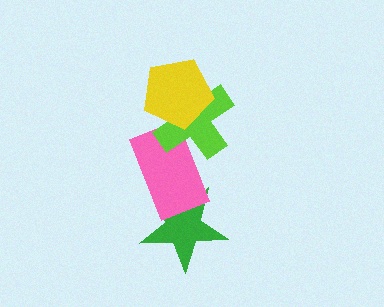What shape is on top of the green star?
The pink rectangle is on top of the green star.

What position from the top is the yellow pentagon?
The yellow pentagon is 1st from the top.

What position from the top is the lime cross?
The lime cross is 2nd from the top.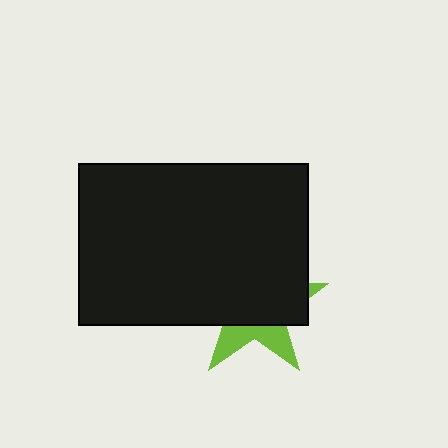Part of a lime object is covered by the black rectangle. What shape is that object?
It is a star.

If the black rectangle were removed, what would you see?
You would see the complete lime star.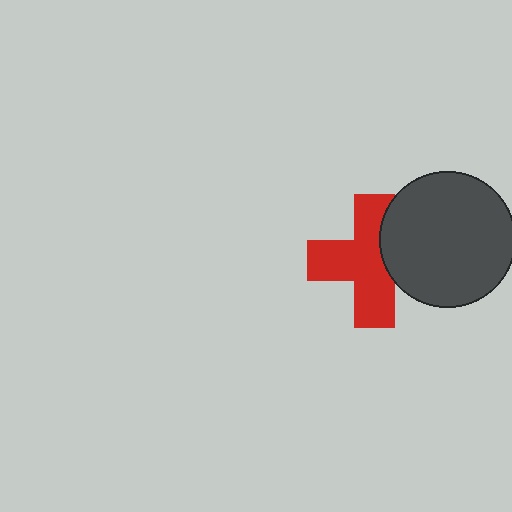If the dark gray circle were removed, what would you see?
You would see the complete red cross.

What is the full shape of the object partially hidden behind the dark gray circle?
The partially hidden object is a red cross.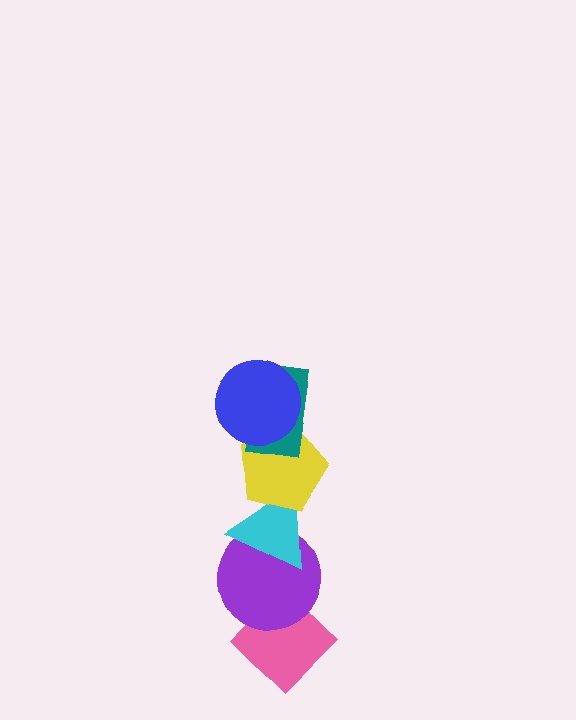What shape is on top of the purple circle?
The cyan triangle is on top of the purple circle.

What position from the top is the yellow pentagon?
The yellow pentagon is 3rd from the top.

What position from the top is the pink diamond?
The pink diamond is 6th from the top.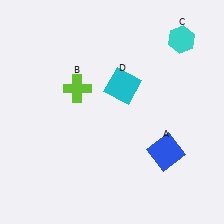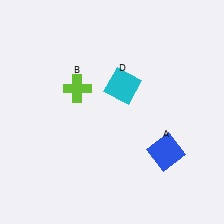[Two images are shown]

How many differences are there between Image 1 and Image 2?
There is 1 difference between the two images.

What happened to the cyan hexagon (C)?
The cyan hexagon (C) was removed in Image 2. It was in the top-right area of Image 1.